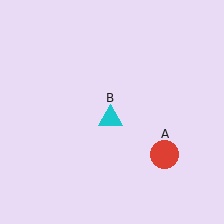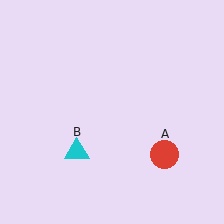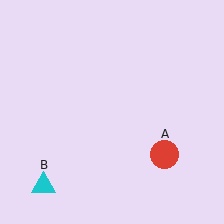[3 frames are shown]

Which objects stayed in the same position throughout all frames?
Red circle (object A) remained stationary.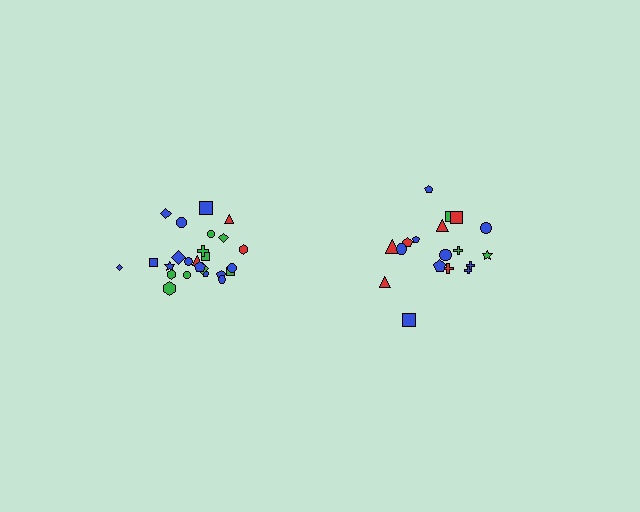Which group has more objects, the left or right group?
The left group.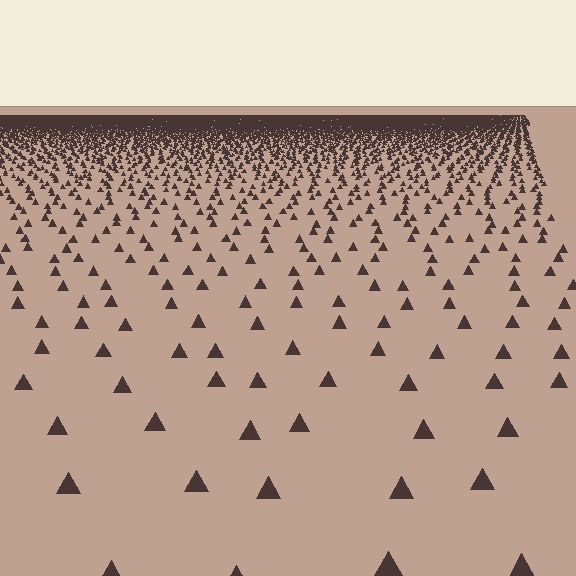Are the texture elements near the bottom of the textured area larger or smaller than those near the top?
Larger. Near the bottom, elements are closer to the viewer and appear at a bigger on-screen size.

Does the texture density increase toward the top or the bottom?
Density increases toward the top.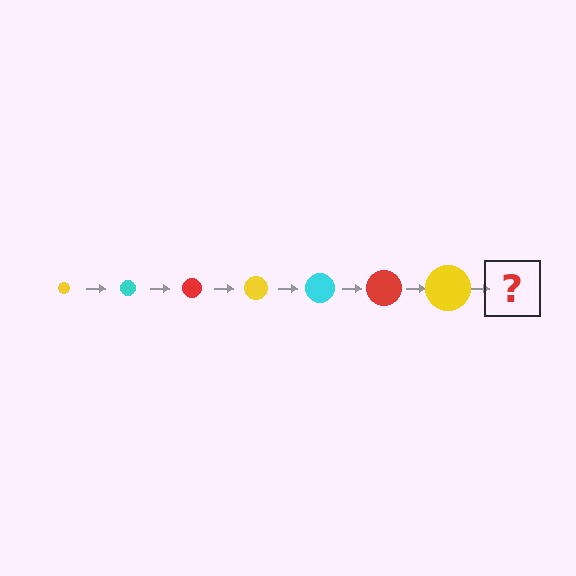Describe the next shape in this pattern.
It should be a cyan circle, larger than the previous one.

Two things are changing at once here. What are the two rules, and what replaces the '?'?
The two rules are that the circle grows larger each step and the color cycles through yellow, cyan, and red. The '?' should be a cyan circle, larger than the previous one.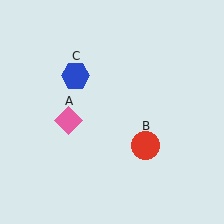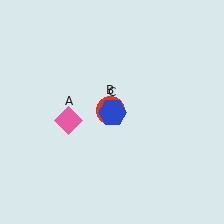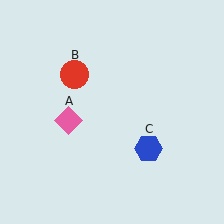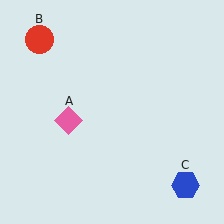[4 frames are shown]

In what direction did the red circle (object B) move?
The red circle (object B) moved up and to the left.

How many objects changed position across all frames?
2 objects changed position: red circle (object B), blue hexagon (object C).